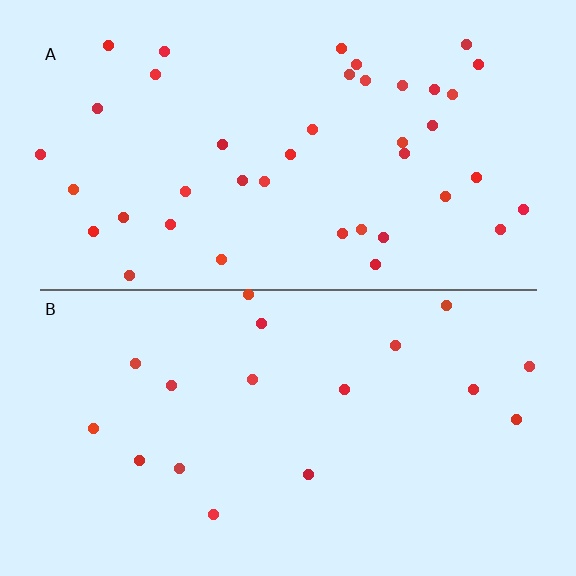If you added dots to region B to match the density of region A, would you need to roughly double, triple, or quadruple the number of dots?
Approximately double.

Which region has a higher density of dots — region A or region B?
A (the top).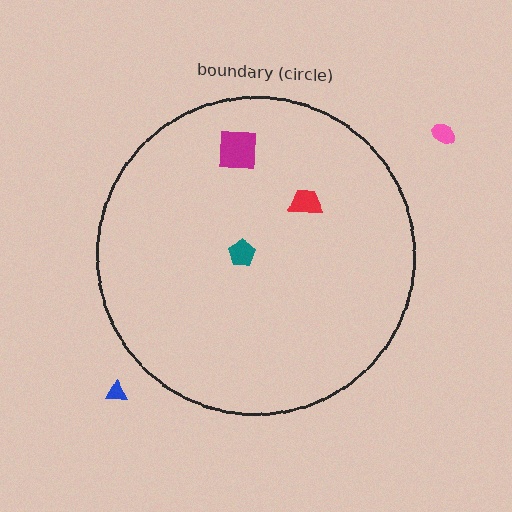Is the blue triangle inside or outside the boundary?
Outside.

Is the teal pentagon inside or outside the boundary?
Inside.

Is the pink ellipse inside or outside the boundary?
Outside.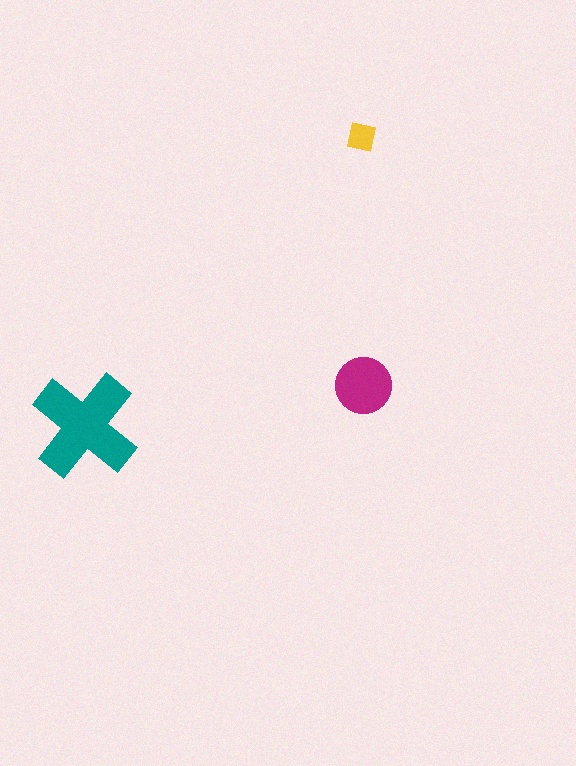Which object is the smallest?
The yellow square.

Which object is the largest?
The teal cross.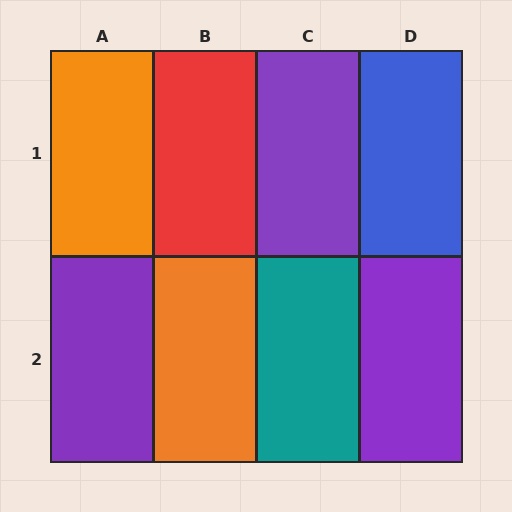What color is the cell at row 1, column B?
Red.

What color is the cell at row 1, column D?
Blue.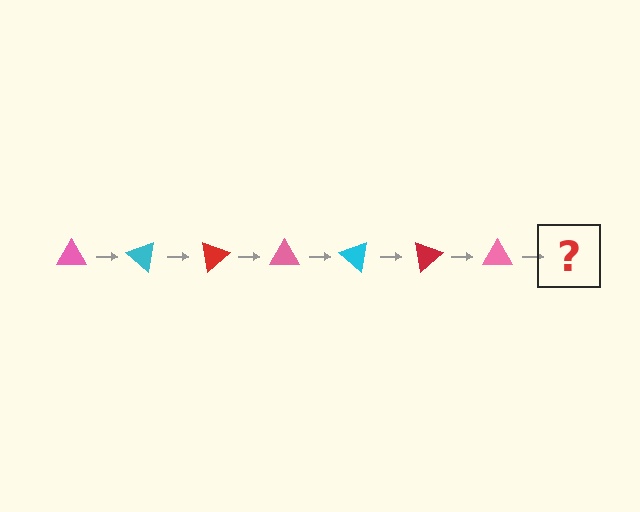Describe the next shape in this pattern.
It should be a cyan triangle, rotated 280 degrees from the start.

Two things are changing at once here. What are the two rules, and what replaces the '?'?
The two rules are that it rotates 40 degrees each step and the color cycles through pink, cyan, and red. The '?' should be a cyan triangle, rotated 280 degrees from the start.